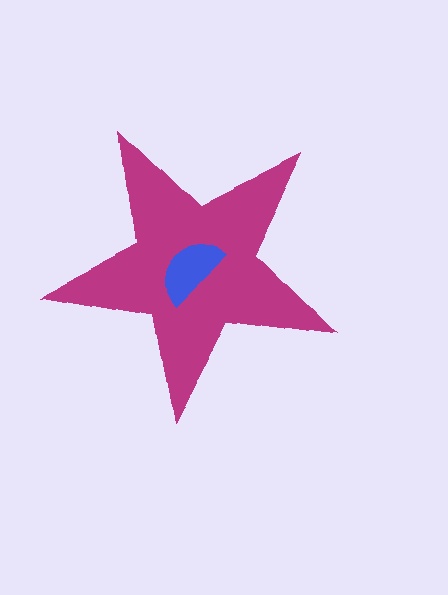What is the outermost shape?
The magenta star.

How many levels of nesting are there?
2.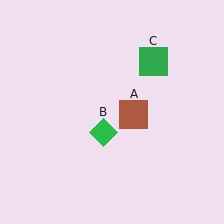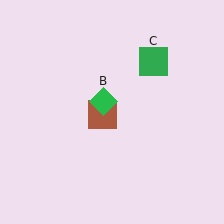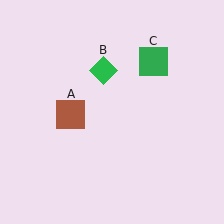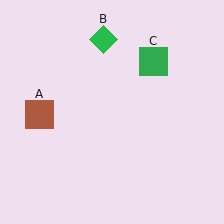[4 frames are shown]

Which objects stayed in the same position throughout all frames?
Green square (object C) remained stationary.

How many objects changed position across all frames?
2 objects changed position: brown square (object A), green diamond (object B).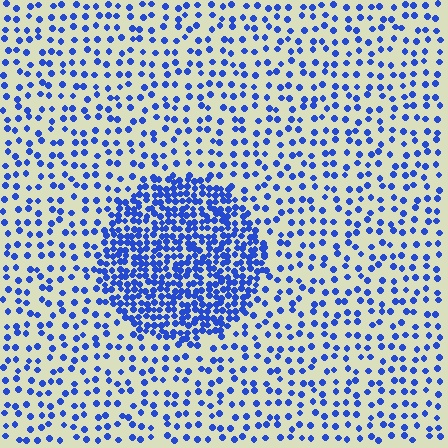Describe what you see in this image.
The image contains small blue elements arranged at two different densities. A circle-shaped region is visible where the elements are more densely packed than the surrounding area.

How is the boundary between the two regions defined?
The boundary is defined by a change in element density (approximately 2.8x ratio). All elements are the same color, size, and shape.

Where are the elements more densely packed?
The elements are more densely packed inside the circle boundary.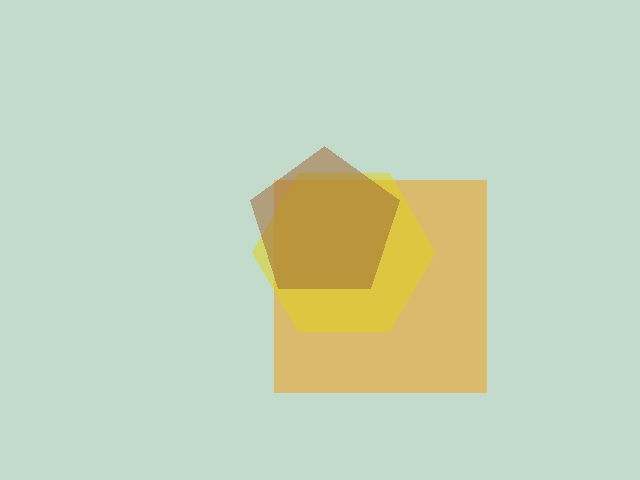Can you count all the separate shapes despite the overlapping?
Yes, there are 3 separate shapes.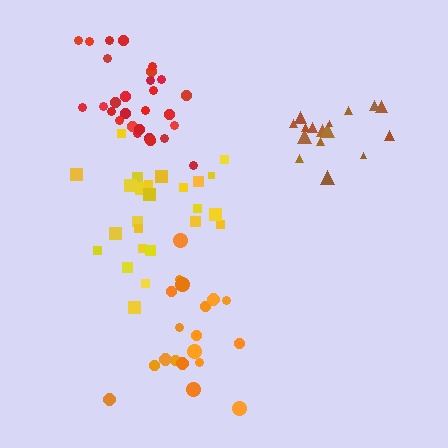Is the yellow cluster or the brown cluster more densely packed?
Brown.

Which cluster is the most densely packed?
Red.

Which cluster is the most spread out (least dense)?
Orange.